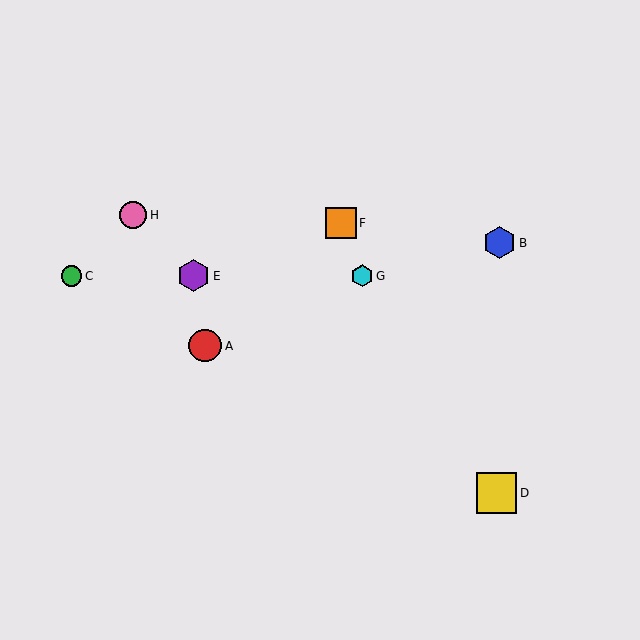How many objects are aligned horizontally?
3 objects (C, E, G) are aligned horizontally.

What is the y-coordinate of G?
Object G is at y≈276.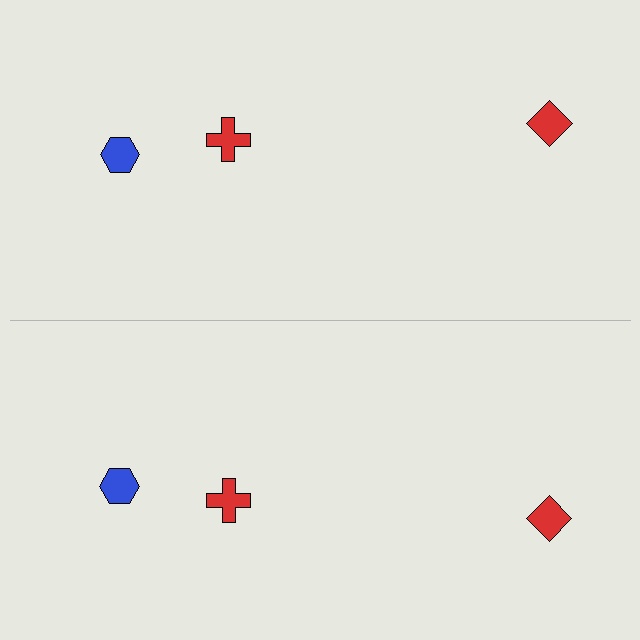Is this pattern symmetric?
Yes, this pattern has bilateral (reflection) symmetry.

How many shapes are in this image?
There are 6 shapes in this image.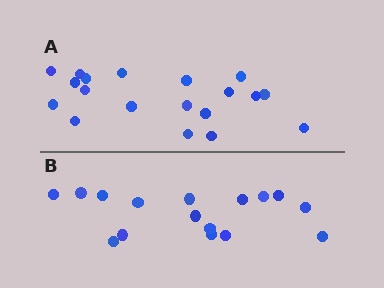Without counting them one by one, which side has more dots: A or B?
Region A (the top region) has more dots.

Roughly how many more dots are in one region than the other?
Region A has just a few more — roughly 2 or 3 more dots than region B.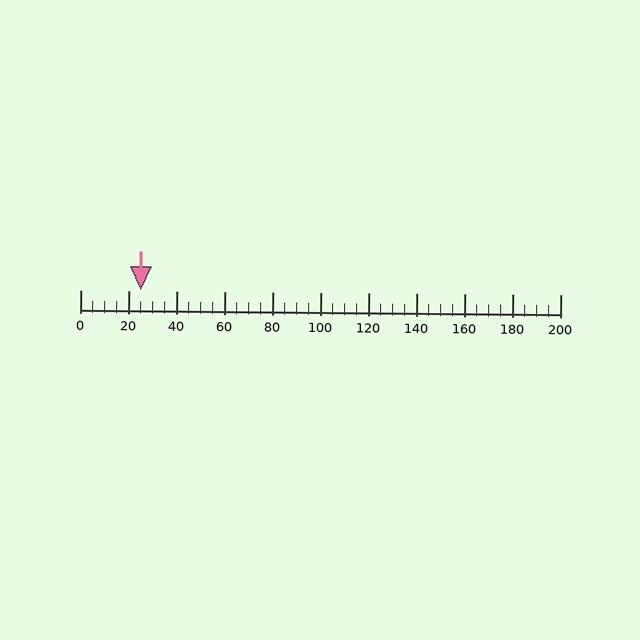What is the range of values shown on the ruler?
The ruler shows values from 0 to 200.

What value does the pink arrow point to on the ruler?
The pink arrow points to approximately 25.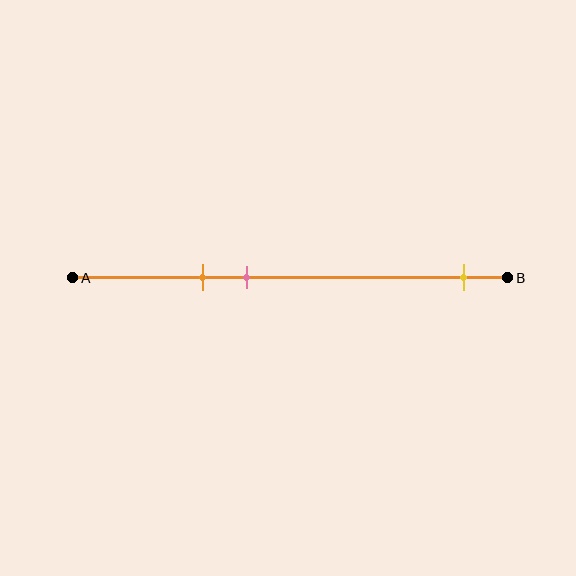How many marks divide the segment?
There are 3 marks dividing the segment.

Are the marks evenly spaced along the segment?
No, the marks are not evenly spaced.